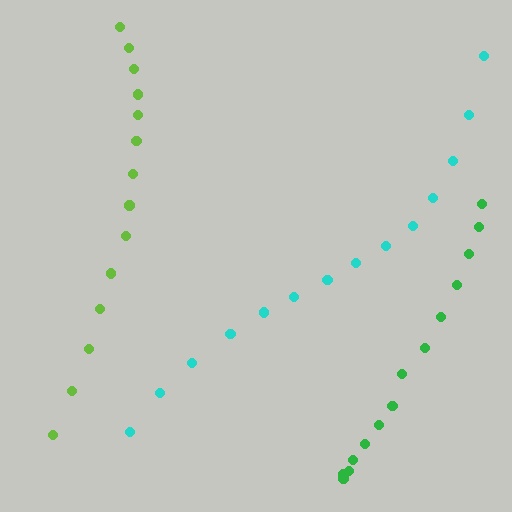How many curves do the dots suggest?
There are 3 distinct paths.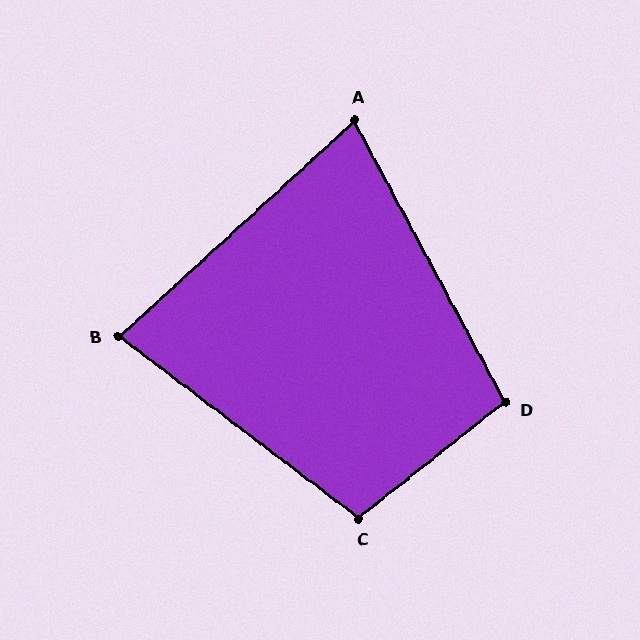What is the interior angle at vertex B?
Approximately 80 degrees (acute).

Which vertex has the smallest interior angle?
A, at approximately 76 degrees.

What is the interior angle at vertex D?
Approximately 100 degrees (obtuse).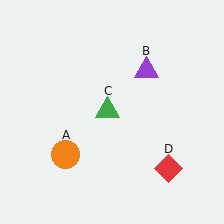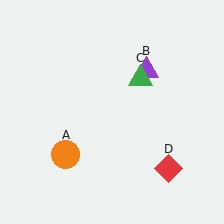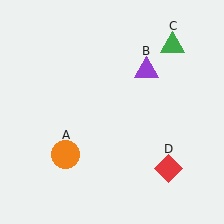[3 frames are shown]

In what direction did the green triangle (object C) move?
The green triangle (object C) moved up and to the right.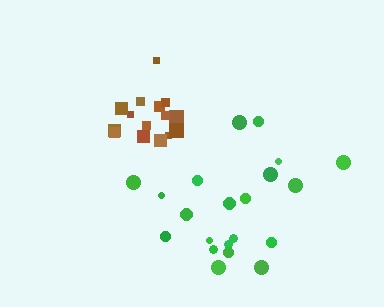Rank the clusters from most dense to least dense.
brown, green.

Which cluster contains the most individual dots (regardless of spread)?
Green (21).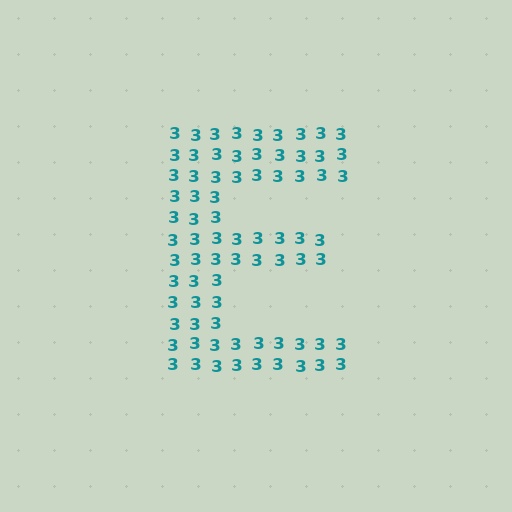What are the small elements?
The small elements are digit 3's.